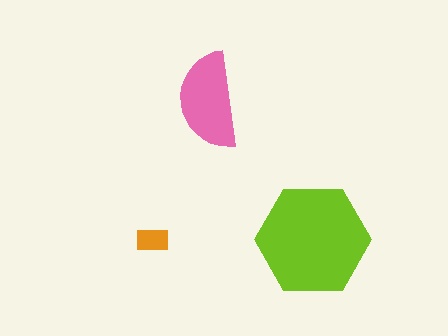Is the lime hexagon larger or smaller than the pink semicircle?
Larger.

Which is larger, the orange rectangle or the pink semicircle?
The pink semicircle.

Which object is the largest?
The lime hexagon.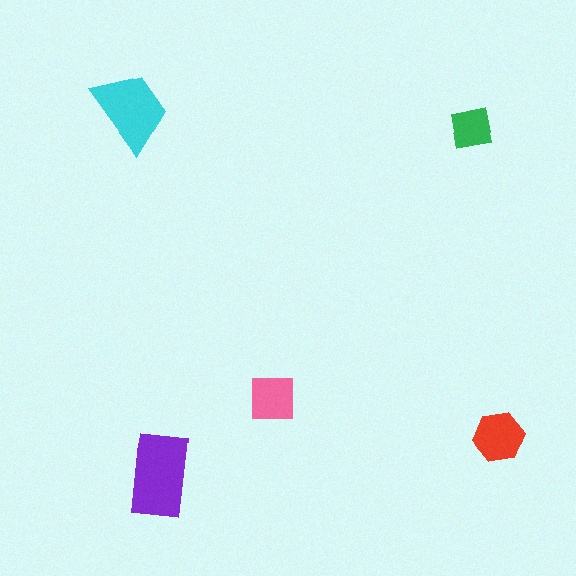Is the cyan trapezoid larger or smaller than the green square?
Larger.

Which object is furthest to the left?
The cyan trapezoid is leftmost.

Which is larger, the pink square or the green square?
The pink square.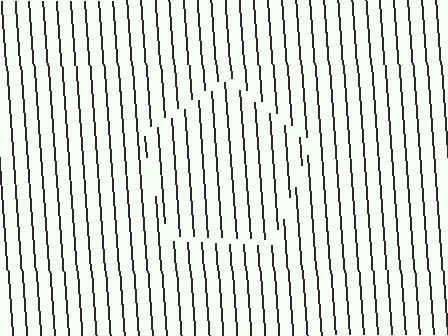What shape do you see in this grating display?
An illusory pentagon. The interior of the shape contains the same grating, shifted by half a period — the contour is defined by the phase discontinuity where line-ends from the inner and outer gratings abut.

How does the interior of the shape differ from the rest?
The interior of the shape contains the same grating, shifted by half a period — the contour is defined by the phase discontinuity where line-ends from the inner and outer gratings abut.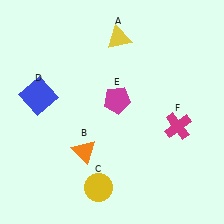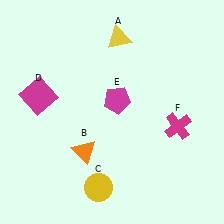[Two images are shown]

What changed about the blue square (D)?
In Image 1, D is blue. In Image 2, it changed to magenta.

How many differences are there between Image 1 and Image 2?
There is 1 difference between the two images.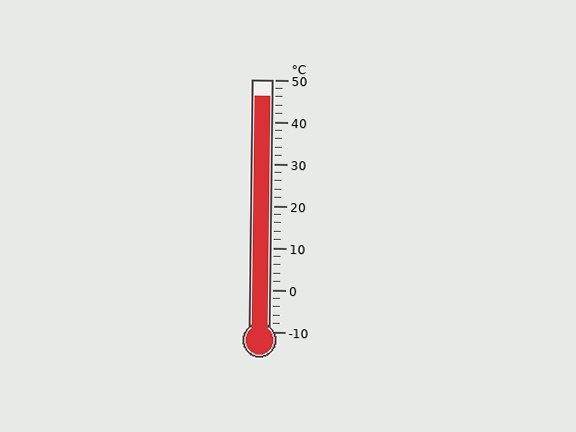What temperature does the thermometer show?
The thermometer shows approximately 46°C.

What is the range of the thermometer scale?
The thermometer scale ranges from -10°C to 50°C.